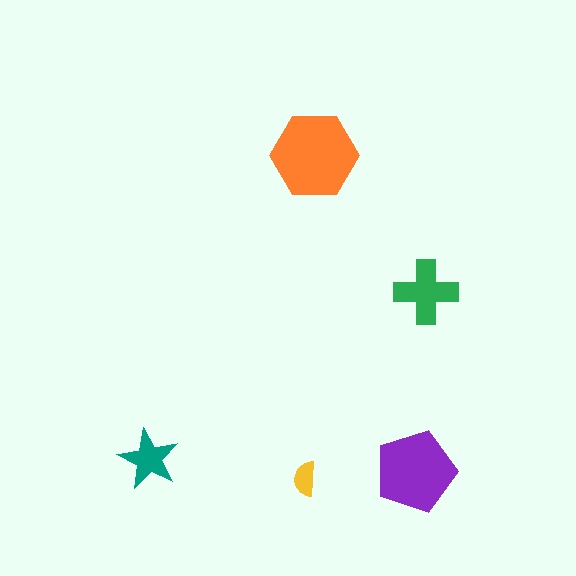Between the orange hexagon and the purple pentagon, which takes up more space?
The orange hexagon.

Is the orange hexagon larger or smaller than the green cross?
Larger.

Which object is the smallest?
The yellow semicircle.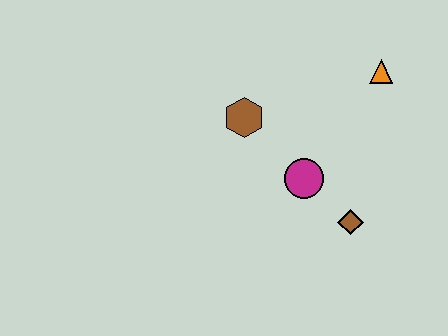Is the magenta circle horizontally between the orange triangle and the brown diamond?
No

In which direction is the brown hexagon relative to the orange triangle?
The brown hexagon is to the left of the orange triangle.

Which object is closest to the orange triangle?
The magenta circle is closest to the orange triangle.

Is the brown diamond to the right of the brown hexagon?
Yes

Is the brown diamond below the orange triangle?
Yes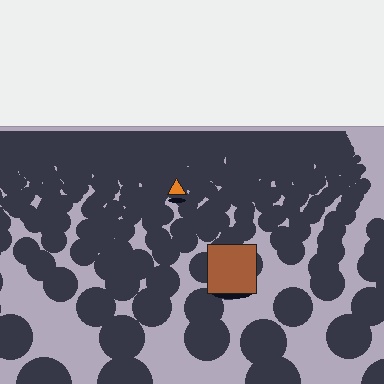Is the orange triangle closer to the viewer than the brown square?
No. The brown square is closer — you can tell from the texture gradient: the ground texture is coarser near it.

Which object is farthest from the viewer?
The orange triangle is farthest from the viewer. It appears smaller and the ground texture around it is denser.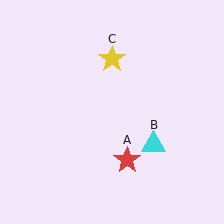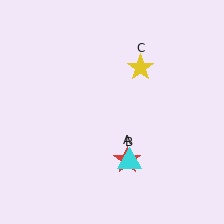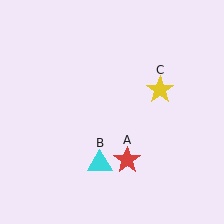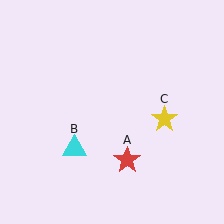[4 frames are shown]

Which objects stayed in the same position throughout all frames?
Red star (object A) remained stationary.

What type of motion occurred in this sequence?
The cyan triangle (object B), yellow star (object C) rotated clockwise around the center of the scene.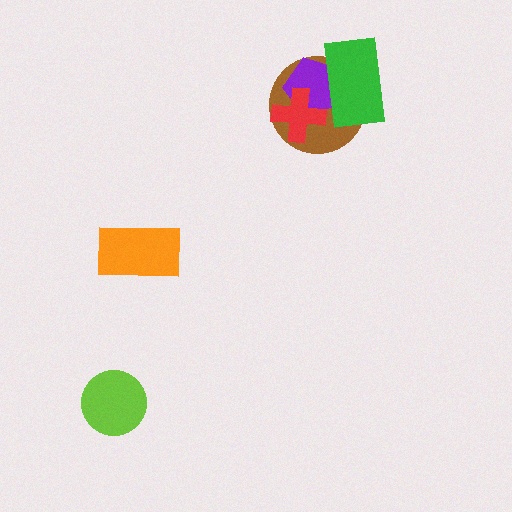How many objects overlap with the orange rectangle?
0 objects overlap with the orange rectangle.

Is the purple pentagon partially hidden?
Yes, it is partially covered by another shape.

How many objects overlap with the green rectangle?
2 objects overlap with the green rectangle.